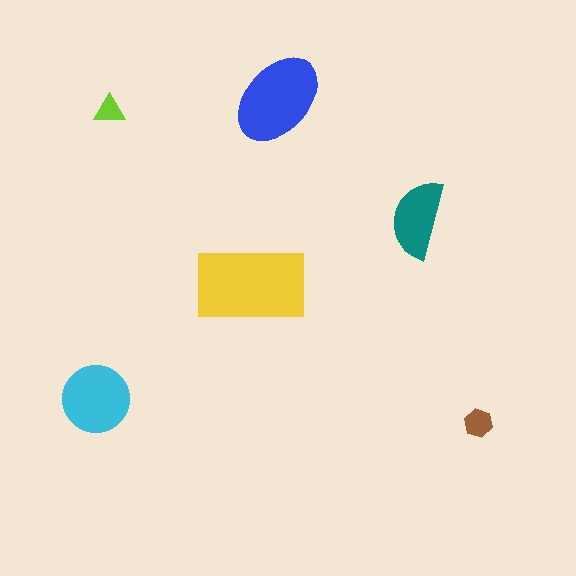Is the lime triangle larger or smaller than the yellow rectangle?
Smaller.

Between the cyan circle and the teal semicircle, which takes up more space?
The cyan circle.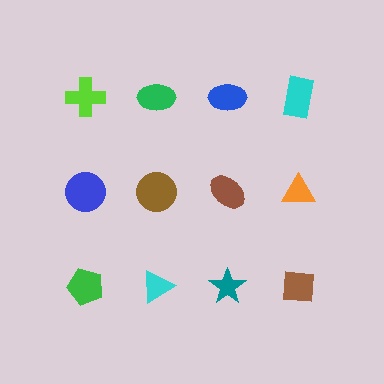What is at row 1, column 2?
A green ellipse.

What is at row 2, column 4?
An orange triangle.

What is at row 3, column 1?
A green pentagon.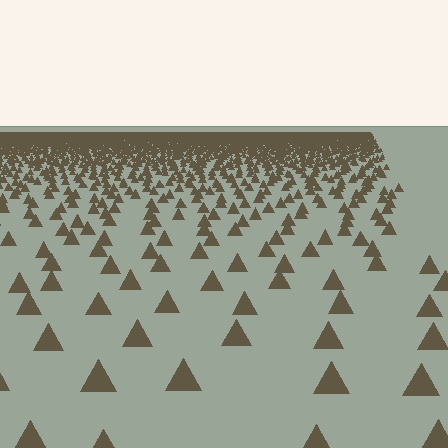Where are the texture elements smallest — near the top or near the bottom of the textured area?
Near the top.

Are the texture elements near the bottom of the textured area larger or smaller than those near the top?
Larger. Near the bottom, elements are closer to the viewer and appear at a bigger on-screen size.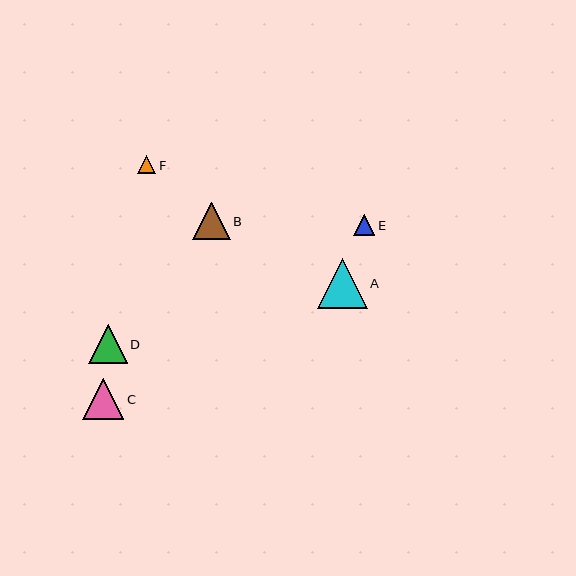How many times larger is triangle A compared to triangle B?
Triangle A is approximately 1.3 times the size of triangle B.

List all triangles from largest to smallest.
From largest to smallest: A, C, D, B, E, F.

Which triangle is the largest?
Triangle A is the largest with a size of approximately 50 pixels.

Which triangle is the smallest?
Triangle F is the smallest with a size of approximately 19 pixels.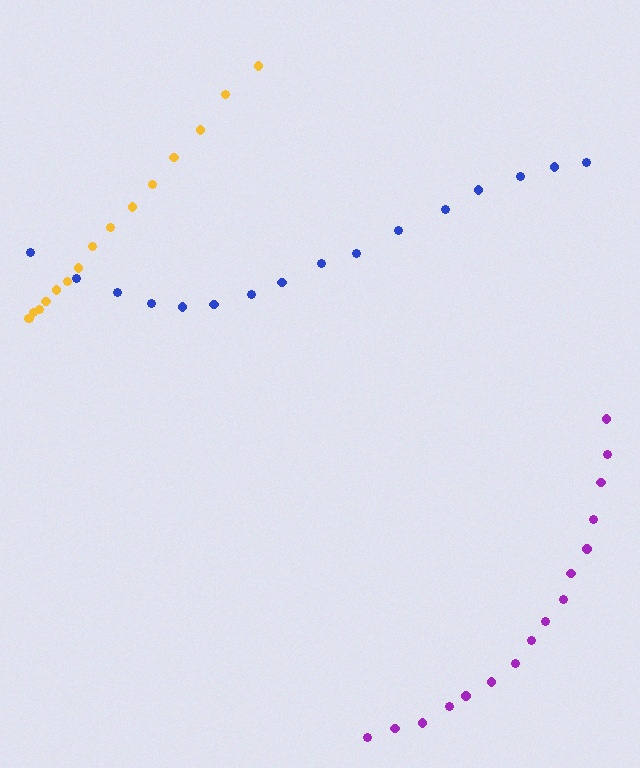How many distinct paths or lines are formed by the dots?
There are 3 distinct paths.